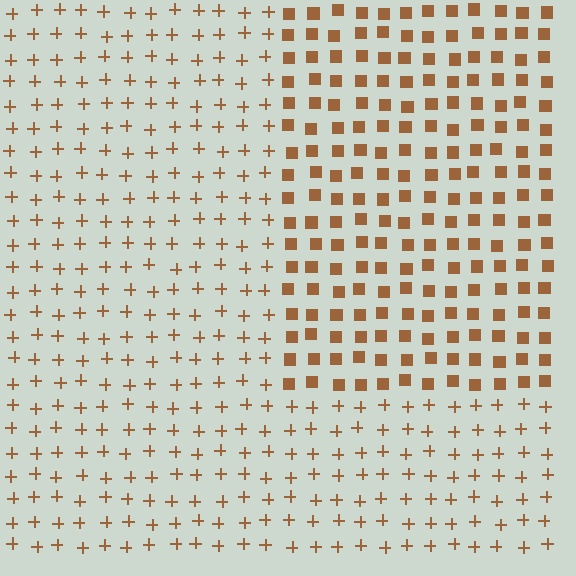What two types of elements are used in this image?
The image uses squares inside the rectangle region and plus signs outside it.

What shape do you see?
I see a rectangle.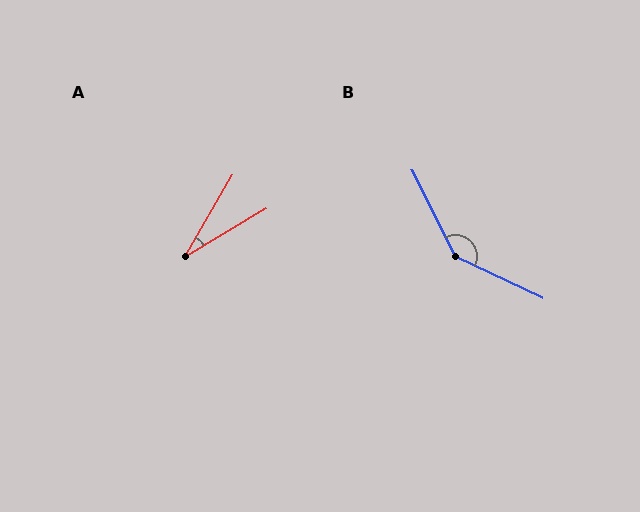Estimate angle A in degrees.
Approximately 29 degrees.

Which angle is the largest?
B, at approximately 142 degrees.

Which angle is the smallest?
A, at approximately 29 degrees.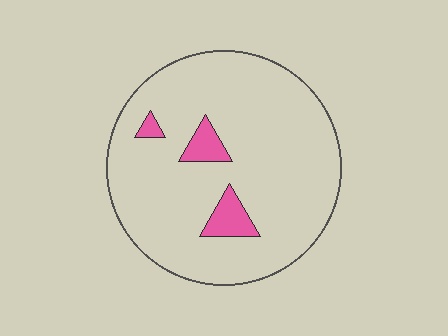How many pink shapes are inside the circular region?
3.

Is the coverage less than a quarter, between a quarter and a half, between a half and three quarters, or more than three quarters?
Less than a quarter.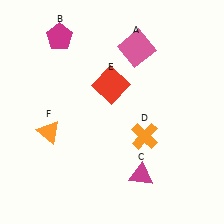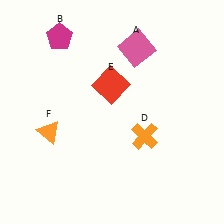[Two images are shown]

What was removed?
The magenta triangle (C) was removed in Image 2.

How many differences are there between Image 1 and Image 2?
There is 1 difference between the two images.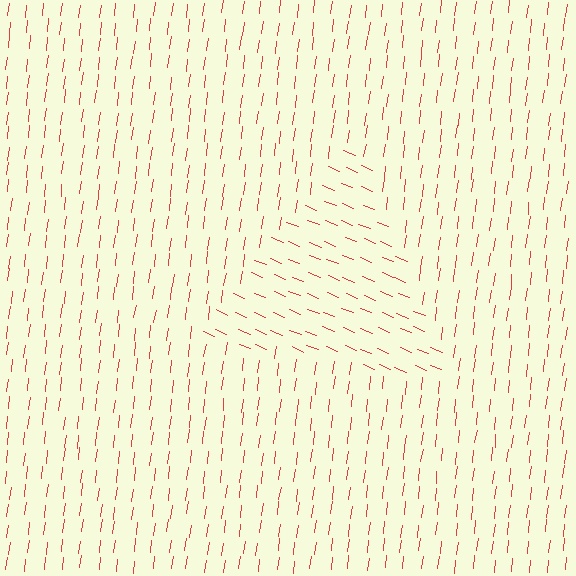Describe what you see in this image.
The image is filled with small red line segments. A triangle region in the image has lines oriented differently from the surrounding lines, creating a visible texture boundary.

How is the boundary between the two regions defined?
The boundary is defined purely by a change in line orientation (approximately 75 degrees difference). All lines are the same color and thickness.